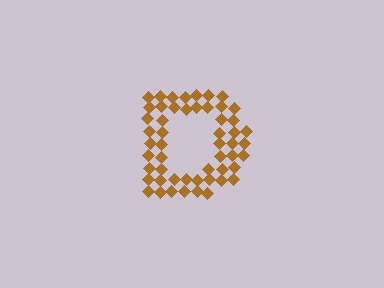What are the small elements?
The small elements are diamonds.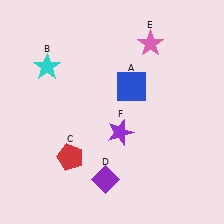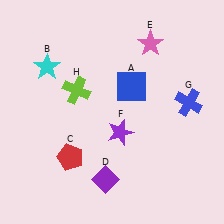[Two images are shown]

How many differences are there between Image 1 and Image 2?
There are 2 differences between the two images.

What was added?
A blue cross (G), a lime cross (H) were added in Image 2.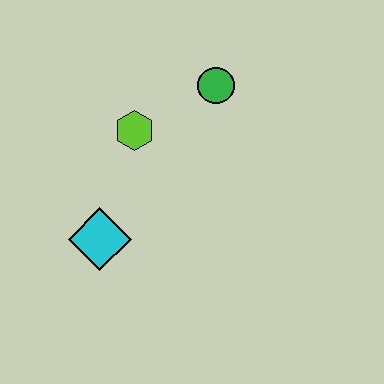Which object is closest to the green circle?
The lime hexagon is closest to the green circle.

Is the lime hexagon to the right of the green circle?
No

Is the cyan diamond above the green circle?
No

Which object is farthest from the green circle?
The cyan diamond is farthest from the green circle.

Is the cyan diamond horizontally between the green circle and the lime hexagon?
No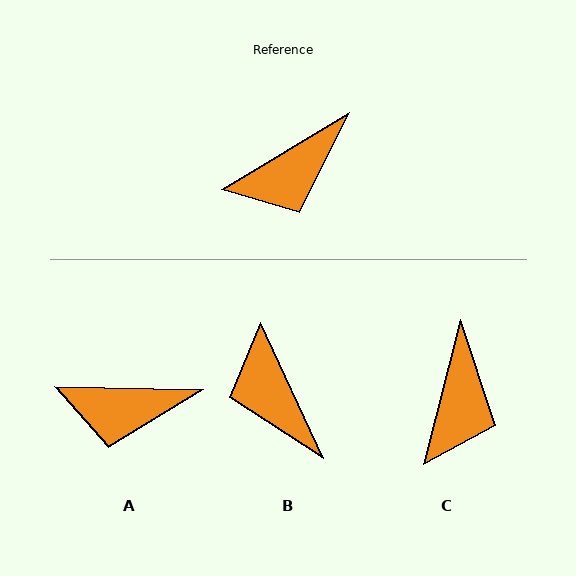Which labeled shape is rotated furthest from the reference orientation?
B, about 96 degrees away.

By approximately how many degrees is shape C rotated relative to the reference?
Approximately 45 degrees counter-clockwise.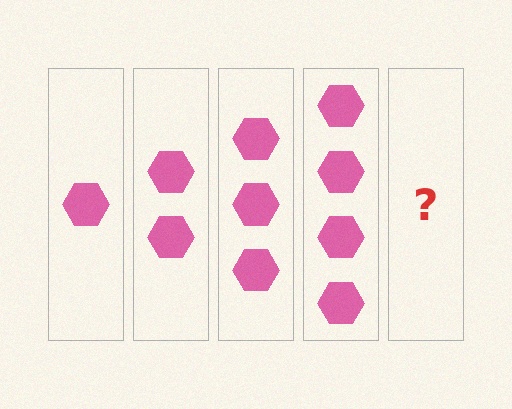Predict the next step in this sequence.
The next step is 5 hexagons.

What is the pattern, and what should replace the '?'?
The pattern is that each step adds one more hexagon. The '?' should be 5 hexagons.